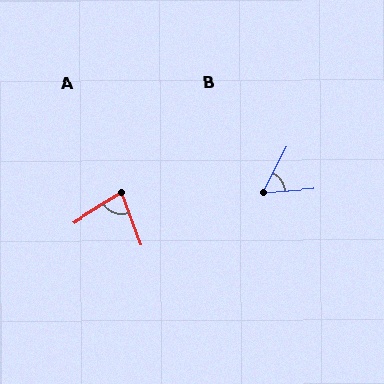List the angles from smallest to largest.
B (59°), A (78°).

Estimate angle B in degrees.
Approximately 59 degrees.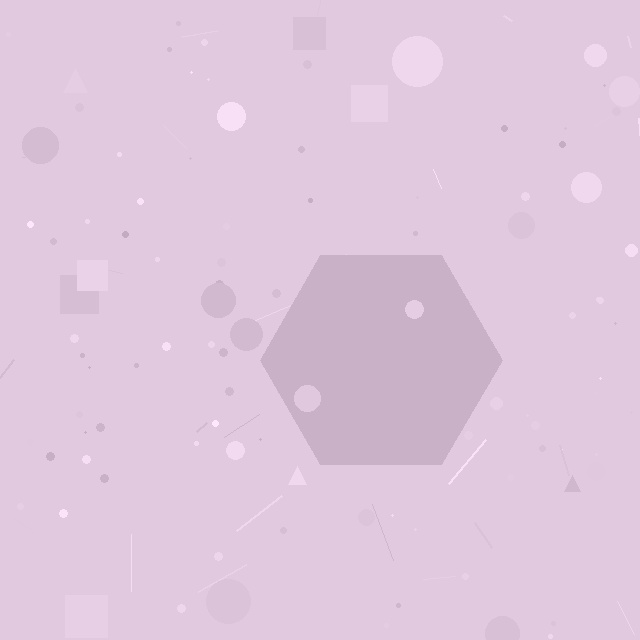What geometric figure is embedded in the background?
A hexagon is embedded in the background.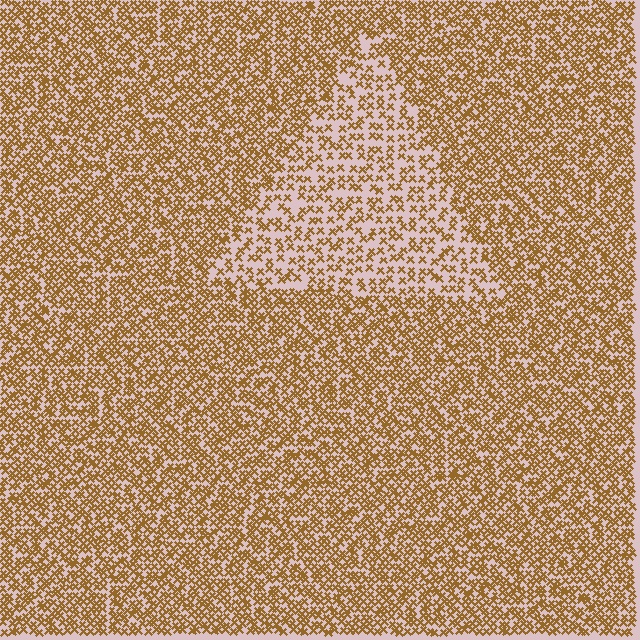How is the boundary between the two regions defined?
The boundary is defined by a change in element density (approximately 2.0x ratio). All elements are the same color, size, and shape.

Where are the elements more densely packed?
The elements are more densely packed outside the triangle boundary.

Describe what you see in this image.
The image contains small brown elements arranged at two different densities. A triangle-shaped region is visible where the elements are less densely packed than the surrounding area.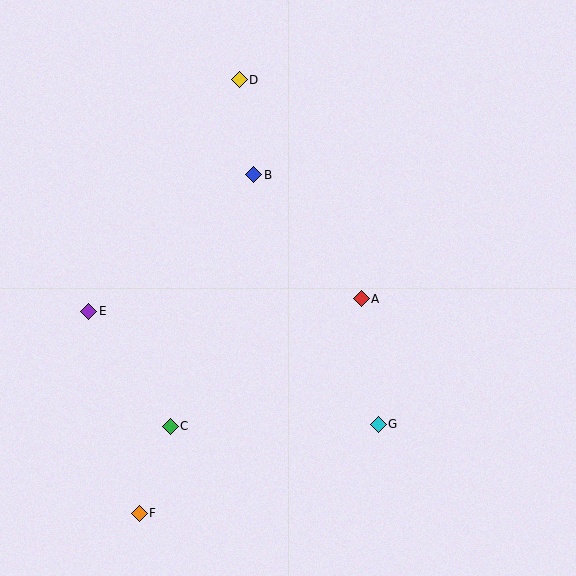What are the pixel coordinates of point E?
Point E is at (89, 311).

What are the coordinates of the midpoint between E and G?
The midpoint between E and G is at (233, 368).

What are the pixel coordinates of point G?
Point G is at (378, 424).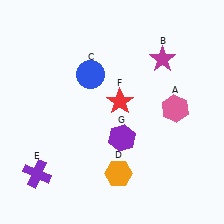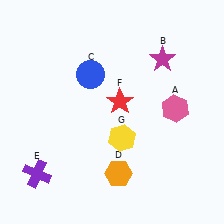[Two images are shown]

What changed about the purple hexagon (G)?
In Image 1, G is purple. In Image 2, it changed to yellow.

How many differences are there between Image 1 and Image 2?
There is 1 difference between the two images.